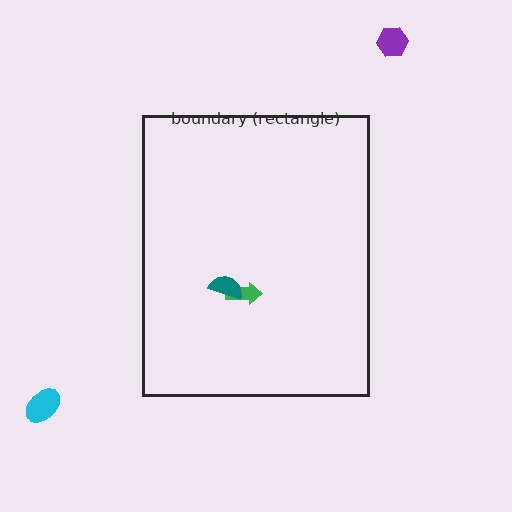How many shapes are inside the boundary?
2 inside, 2 outside.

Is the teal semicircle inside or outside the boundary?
Inside.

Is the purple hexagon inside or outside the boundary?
Outside.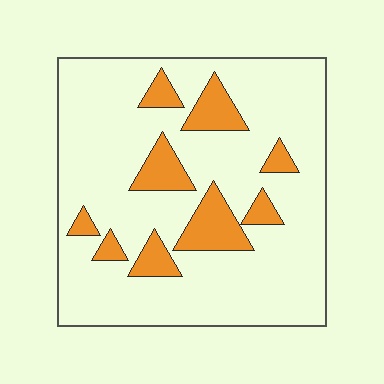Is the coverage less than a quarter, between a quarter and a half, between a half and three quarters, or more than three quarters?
Less than a quarter.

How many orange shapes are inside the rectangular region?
9.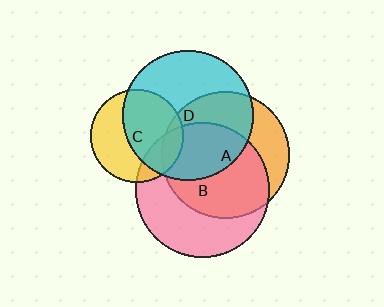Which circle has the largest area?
Circle B (pink).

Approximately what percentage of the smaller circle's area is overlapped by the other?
Approximately 55%.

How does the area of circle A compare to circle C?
Approximately 1.9 times.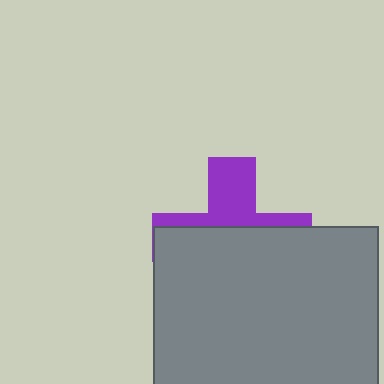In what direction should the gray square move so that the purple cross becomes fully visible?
The gray square should move down. That is the shortest direction to clear the overlap and leave the purple cross fully visible.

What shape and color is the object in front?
The object in front is a gray square.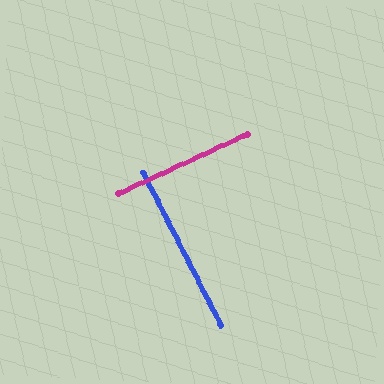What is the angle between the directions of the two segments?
Approximately 88 degrees.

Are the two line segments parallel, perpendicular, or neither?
Perpendicular — they meet at approximately 88°.